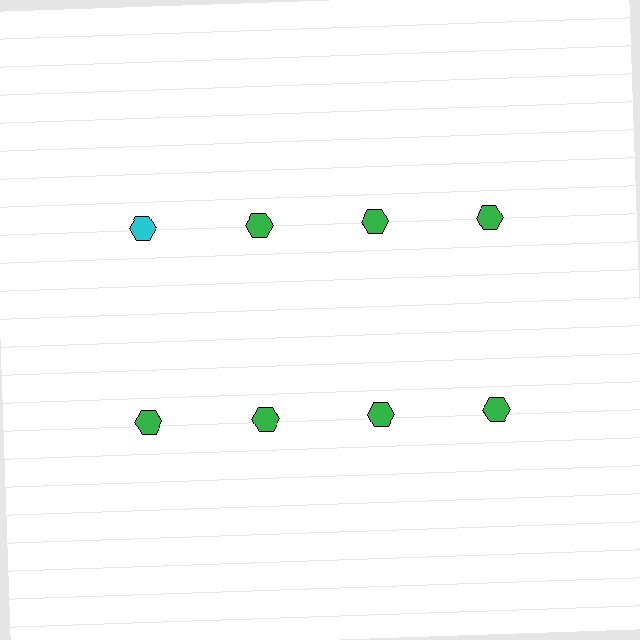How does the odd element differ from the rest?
It has a different color: cyan instead of green.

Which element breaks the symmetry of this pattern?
The cyan hexagon in the top row, leftmost column breaks the symmetry. All other shapes are green hexagons.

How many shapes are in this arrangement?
There are 8 shapes arranged in a grid pattern.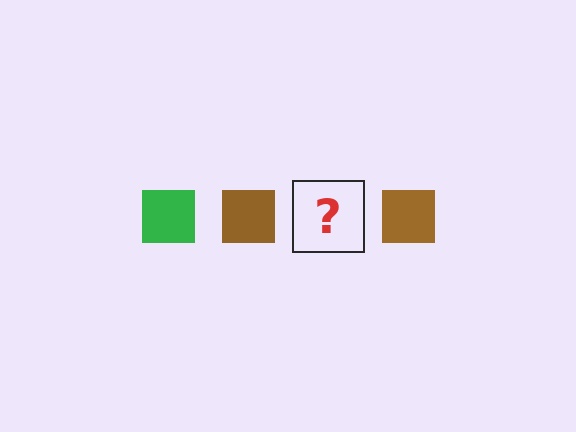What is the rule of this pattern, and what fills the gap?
The rule is that the pattern cycles through green, brown squares. The gap should be filled with a green square.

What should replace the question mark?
The question mark should be replaced with a green square.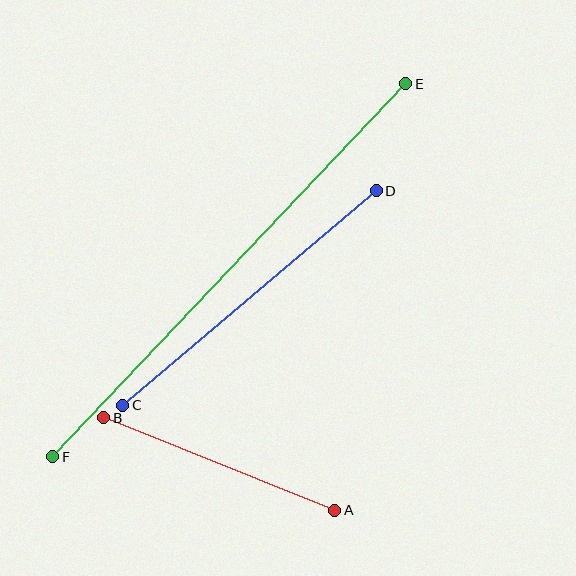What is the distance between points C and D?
The distance is approximately 332 pixels.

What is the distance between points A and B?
The distance is approximately 249 pixels.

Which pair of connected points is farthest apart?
Points E and F are farthest apart.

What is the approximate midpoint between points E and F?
The midpoint is at approximately (229, 270) pixels.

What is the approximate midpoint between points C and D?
The midpoint is at approximately (249, 298) pixels.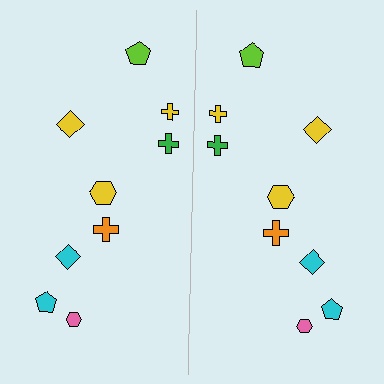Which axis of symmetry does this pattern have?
The pattern has a vertical axis of symmetry running through the center of the image.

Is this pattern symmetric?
Yes, this pattern has bilateral (reflection) symmetry.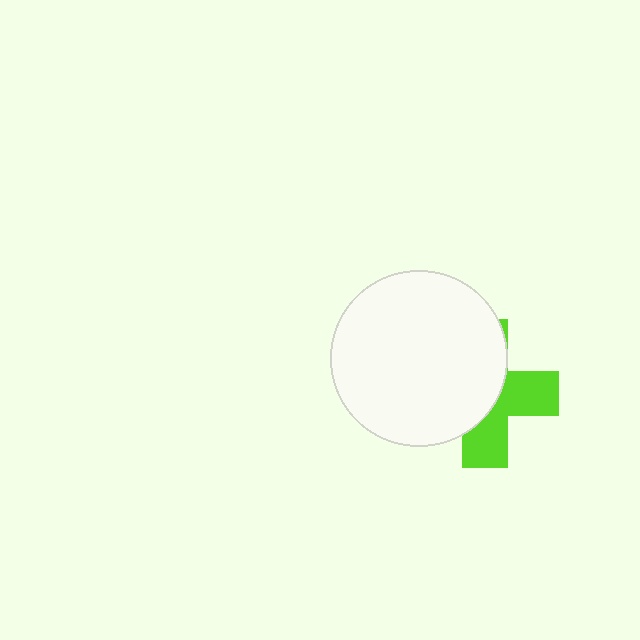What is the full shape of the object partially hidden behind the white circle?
The partially hidden object is a lime cross.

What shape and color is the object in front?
The object in front is a white circle.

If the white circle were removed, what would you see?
You would see the complete lime cross.